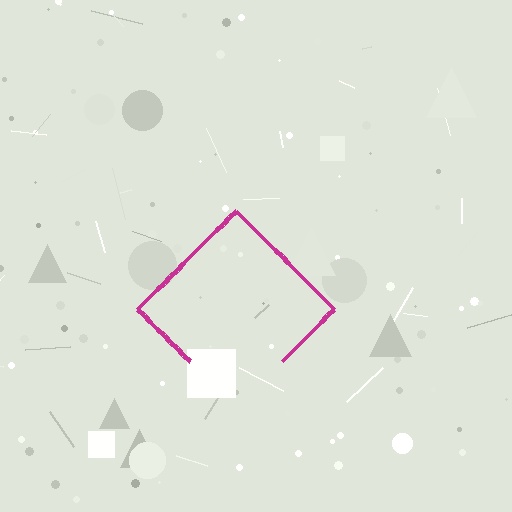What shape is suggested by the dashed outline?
The dashed outline suggests a diamond.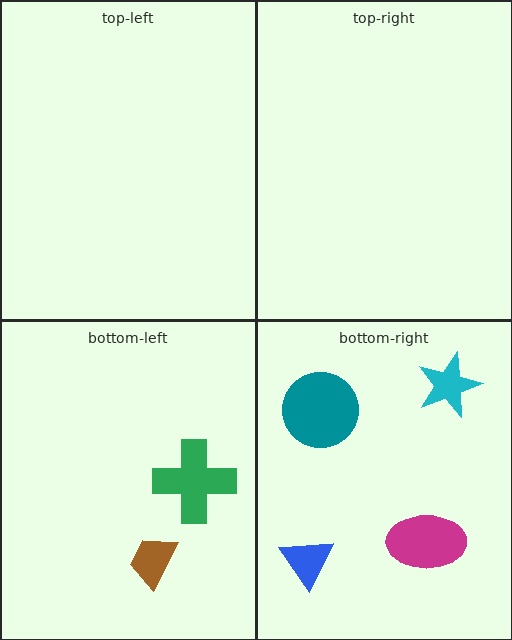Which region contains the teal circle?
The bottom-right region.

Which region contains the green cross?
The bottom-left region.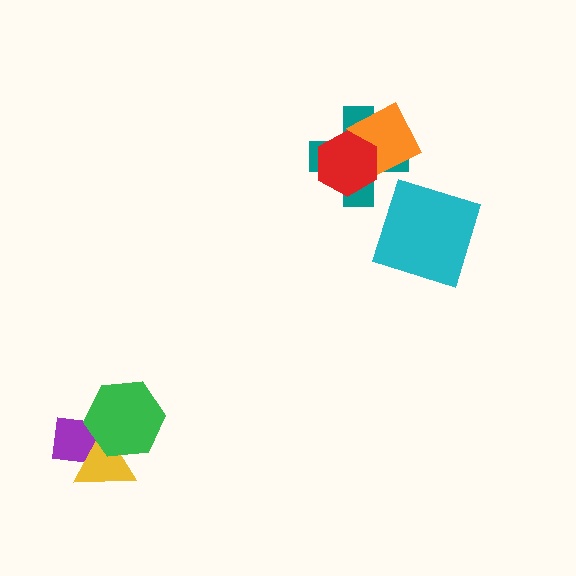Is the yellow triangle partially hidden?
Yes, it is partially covered by another shape.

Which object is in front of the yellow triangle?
The green hexagon is in front of the yellow triangle.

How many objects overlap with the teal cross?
2 objects overlap with the teal cross.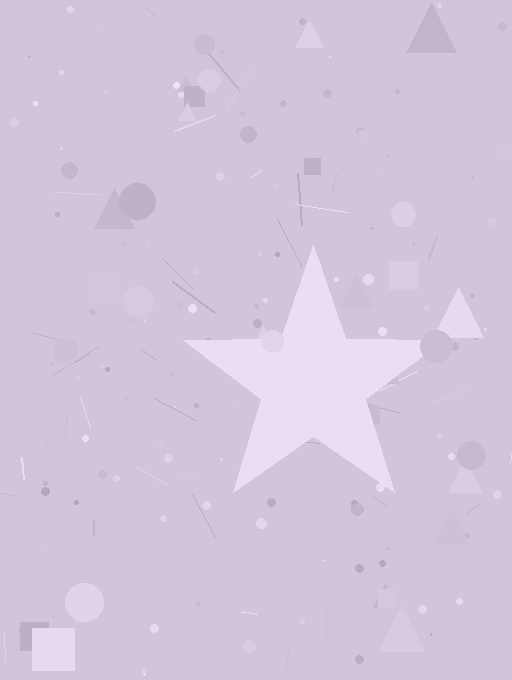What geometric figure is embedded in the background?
A star is embedded in the background.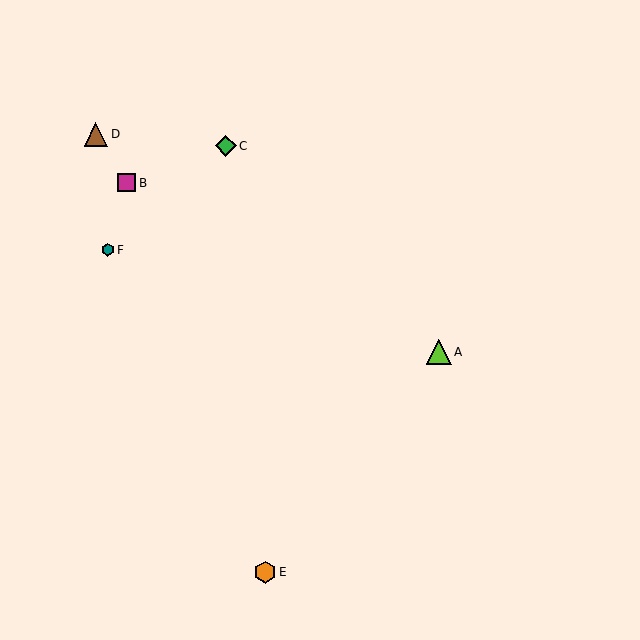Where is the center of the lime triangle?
The center of the lime triangle is at (439, 352).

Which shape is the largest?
The lime triangle (labeled A) is the largest.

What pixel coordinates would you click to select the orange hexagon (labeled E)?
Click at (265, 572) to select the orange hexagon E.